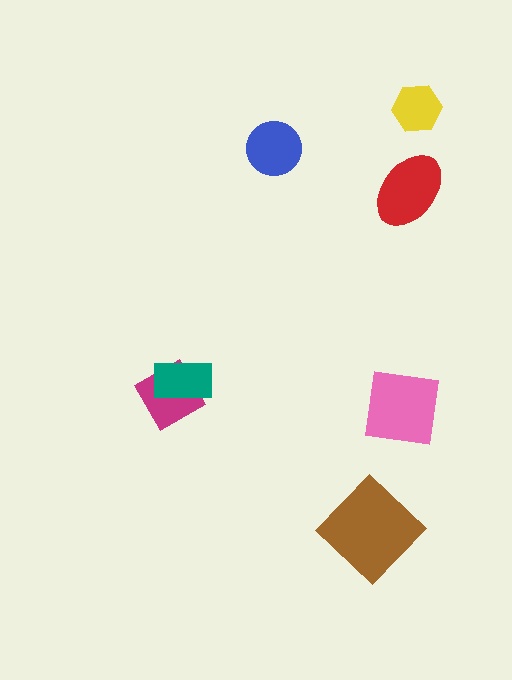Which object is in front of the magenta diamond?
The teal rectangle is in front of the magenta diamond.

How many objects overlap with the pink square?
0 objects overlap with the pink square.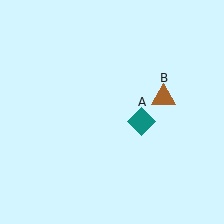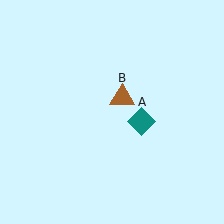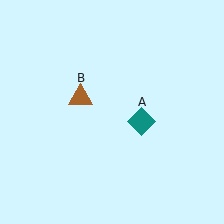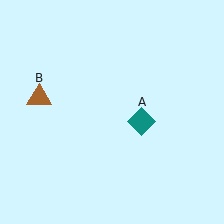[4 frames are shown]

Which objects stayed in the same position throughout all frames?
Teal diamond (object A) remained stationary.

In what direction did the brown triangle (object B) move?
The brown triangle (object B) moved left.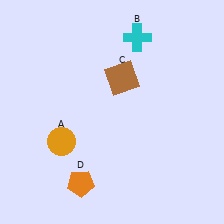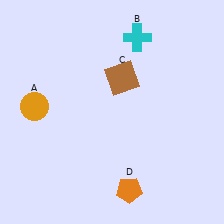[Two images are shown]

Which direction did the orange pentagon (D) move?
The orange pentagon (D) moved right.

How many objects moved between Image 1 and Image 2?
2 objects moved between the two images.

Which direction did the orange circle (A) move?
The orange circle (A) moved up.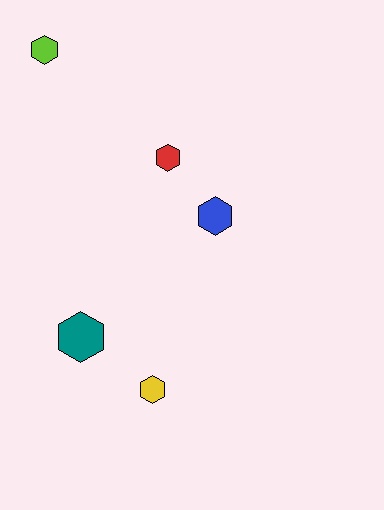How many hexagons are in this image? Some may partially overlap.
There are 5 hexagons.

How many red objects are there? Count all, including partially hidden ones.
There is 1 red object.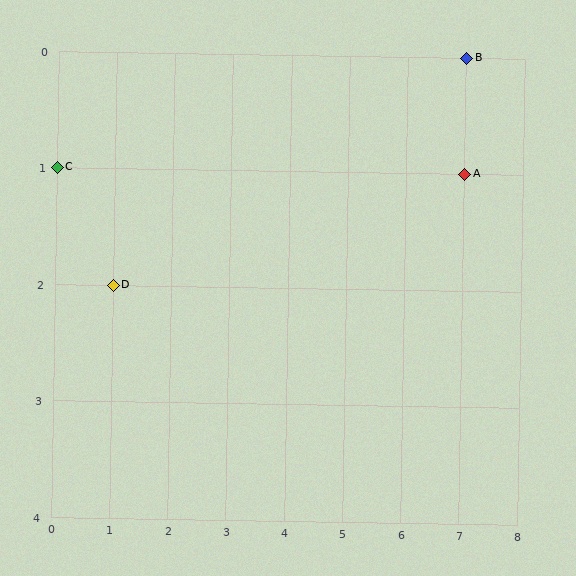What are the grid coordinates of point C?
Point C is at grid coordinates (0, 1).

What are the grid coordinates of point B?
Point B is at grid coordinates (7, 0).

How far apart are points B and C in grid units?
Points B and C are 7 columns and 1 row apart (about 7.1 grid units diagonally).